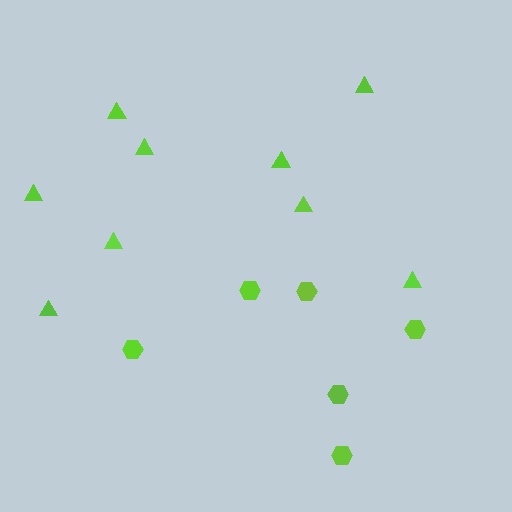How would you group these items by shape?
There are 2 groups: one group of triangles (9) and one group of hexagons (6).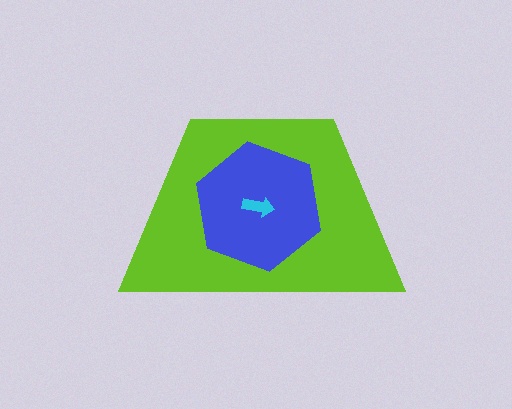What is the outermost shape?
The lime trapezoid.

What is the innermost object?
The cyan arrow.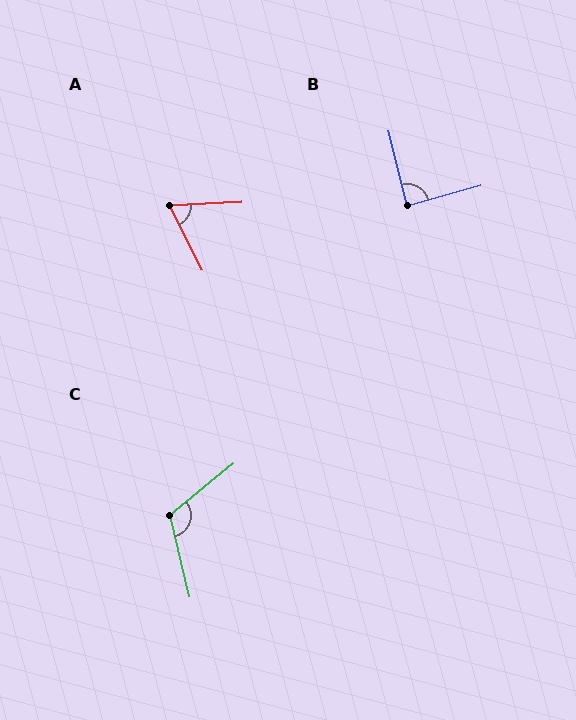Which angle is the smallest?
A, at approximately 66 degrees.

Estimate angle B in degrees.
Approximately 88 degrees.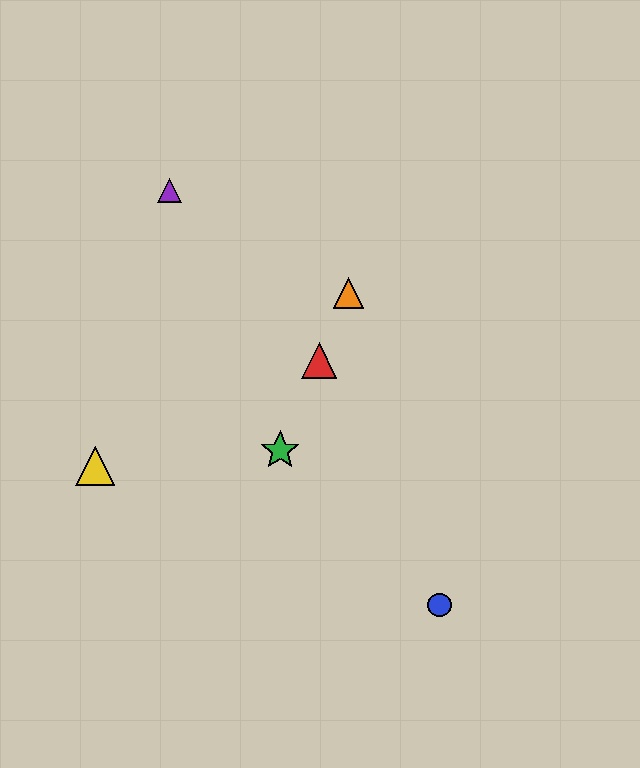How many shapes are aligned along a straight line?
3 shapes (the red triangle, the green star, the orange triangle) are aligned along a straight line.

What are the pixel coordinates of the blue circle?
The blue circle is at (440, 605).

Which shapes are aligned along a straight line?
The red triangle, the green star, the orange triangle are aligned along a straight line.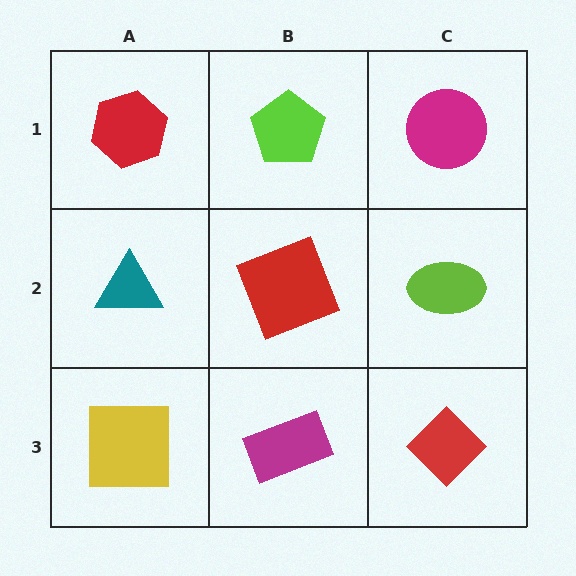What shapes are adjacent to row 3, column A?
A teal triangle (row 2, column A), a magenta rectangle (row 3, column B).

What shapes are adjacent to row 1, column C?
A lime ellipse (row 2, column C), a lime pentagon (row 1, column B).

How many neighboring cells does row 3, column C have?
2.